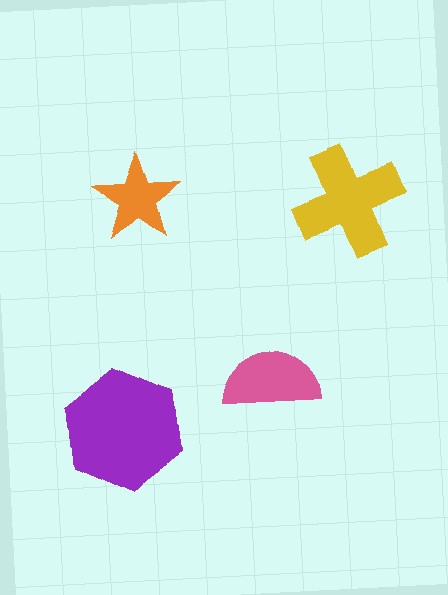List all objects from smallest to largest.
The orange star, the pink semicircle, the yellow cross, the purple hexagon.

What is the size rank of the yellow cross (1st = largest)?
2nd.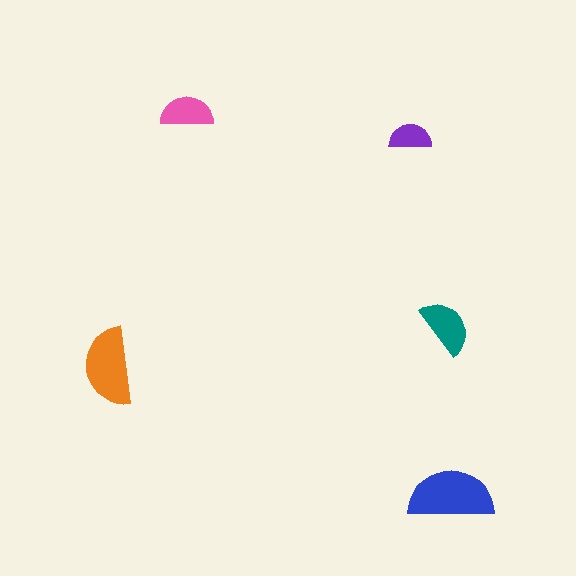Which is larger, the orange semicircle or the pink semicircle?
The orange one.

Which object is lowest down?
The blue semicircle is bottommost.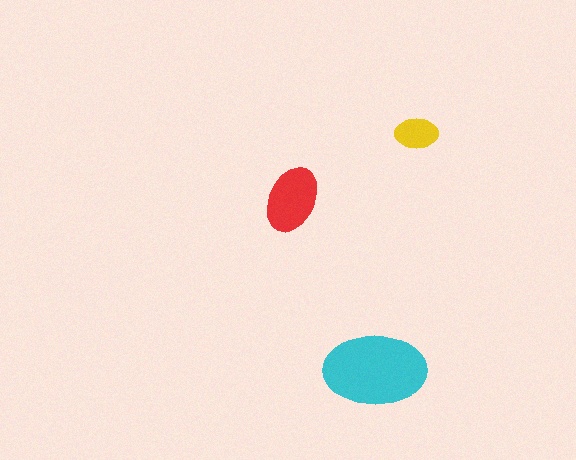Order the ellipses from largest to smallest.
the cyan one, the red one, the yellow one.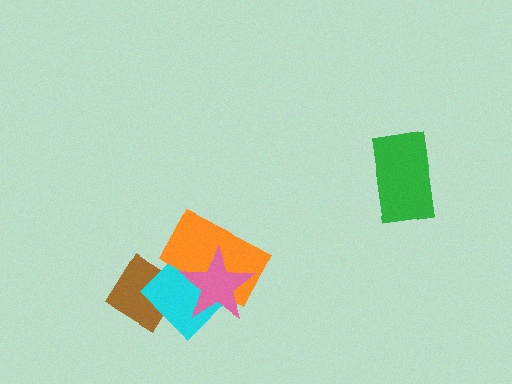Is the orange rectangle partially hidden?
Yes, it is partially covered by another shape.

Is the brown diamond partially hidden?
Yes, it is partially covered by another shape.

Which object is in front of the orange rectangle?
The pink star is in front of the orange rectangle.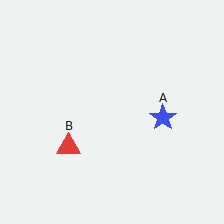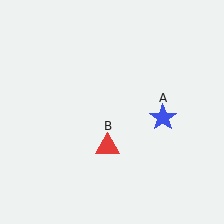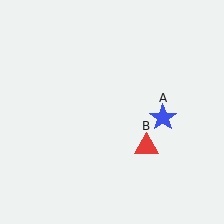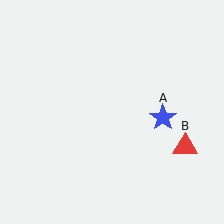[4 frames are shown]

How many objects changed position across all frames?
1 object changed position: red triangle (object B).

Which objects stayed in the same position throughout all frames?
Blue star (object A) remained stationary.